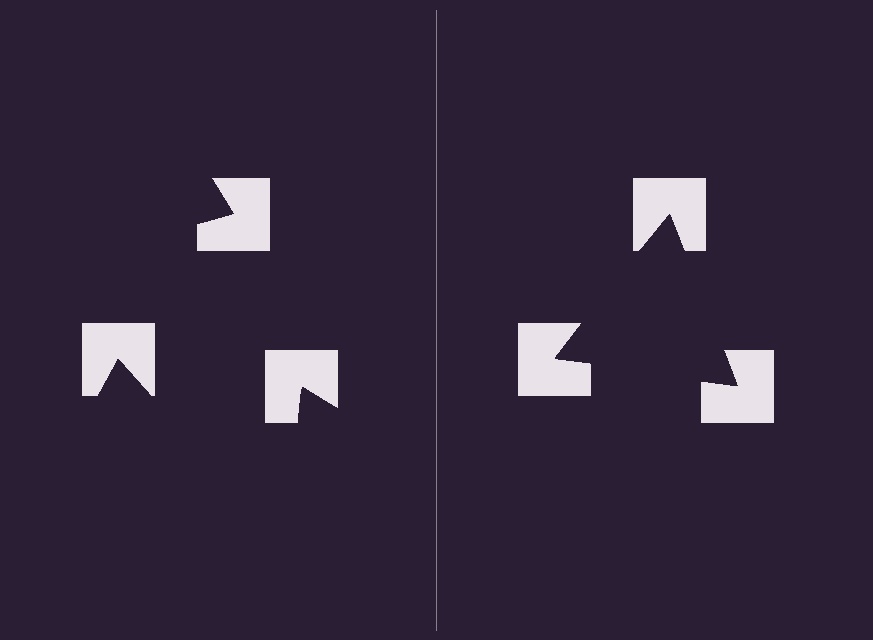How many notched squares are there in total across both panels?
6 — 3 on each side.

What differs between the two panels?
The notched squares are positioned identically on both sides; only the wedge orientations differ. On the right they align to a triangle; on the left they are misaligned.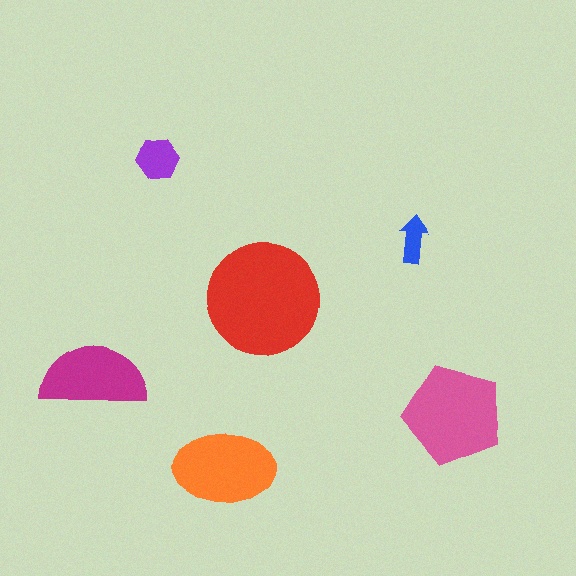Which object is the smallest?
The blue arrow.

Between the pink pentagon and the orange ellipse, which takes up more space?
The pink pentagon.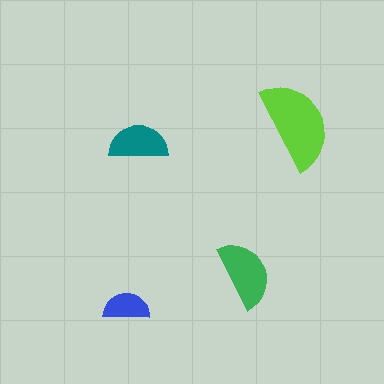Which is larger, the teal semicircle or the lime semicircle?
The lime one.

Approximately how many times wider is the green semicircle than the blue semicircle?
About 1.5 times wider.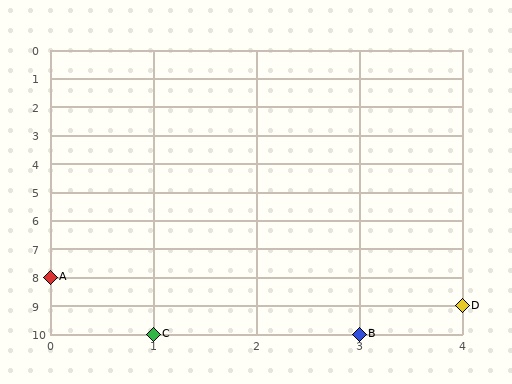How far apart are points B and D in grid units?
Points B and D are 1 column and 1 row apart (about 1.4 grid units diagonally).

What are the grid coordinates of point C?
Point C is at grid coordinates (1, 10).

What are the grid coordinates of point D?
Point D is at grid coordinates (4, 9).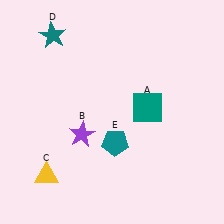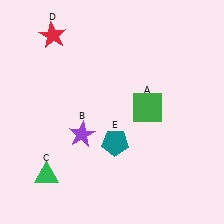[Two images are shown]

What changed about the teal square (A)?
In Image 1, A is teal. In Image 2, it changed to green.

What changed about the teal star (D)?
In Image 1, D is teal. In Image 2, it changed to red.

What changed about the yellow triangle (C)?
In Image 1, C is yellow. In Image 2, it changed to green.